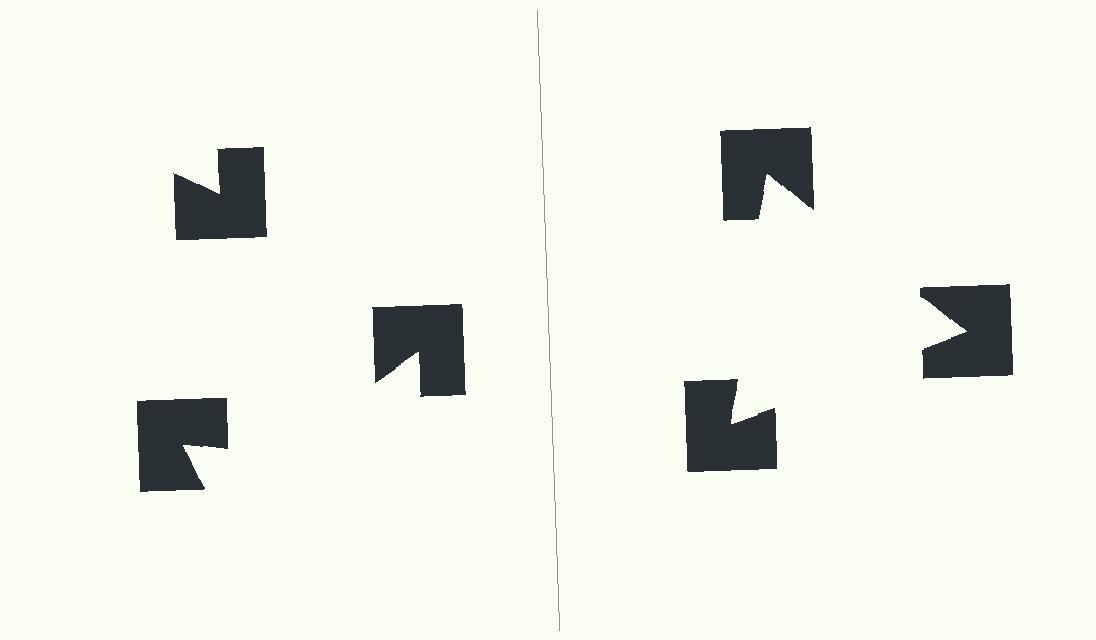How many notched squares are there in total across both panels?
6 — 3 on each side.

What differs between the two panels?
The notched squares are positioned identically on both sides; only the wedge orientations differ. On the right they align to a triangle; on the left they are misaligned.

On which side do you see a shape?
An illusory triangle appears on the right side. On the left side the wedge cuts are rotated, so no coherent shape forms.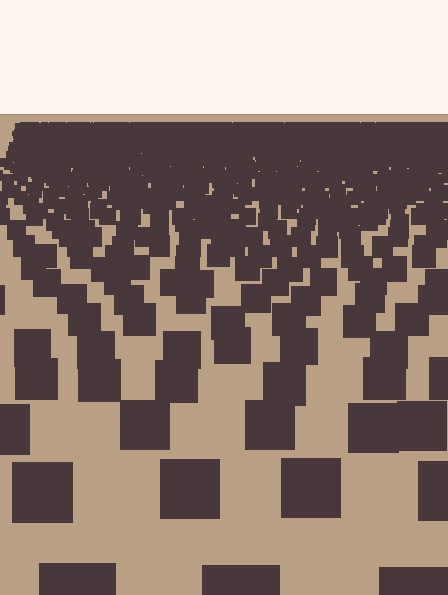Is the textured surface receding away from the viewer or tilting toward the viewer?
The surface is receding away from the viewer. Texture elements get smaller and denser toward the top.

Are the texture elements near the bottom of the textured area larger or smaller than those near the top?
Larger. Near the bottom, elements are closer to the viewer and appear at a bigger on-screen size.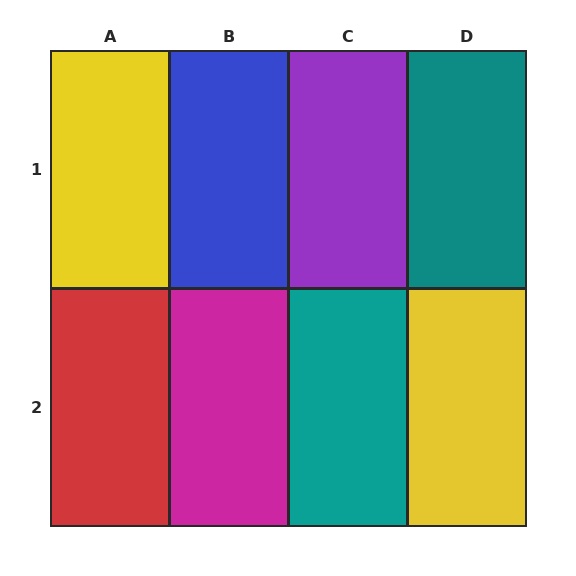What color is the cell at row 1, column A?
Yellow.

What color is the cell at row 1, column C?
Purple.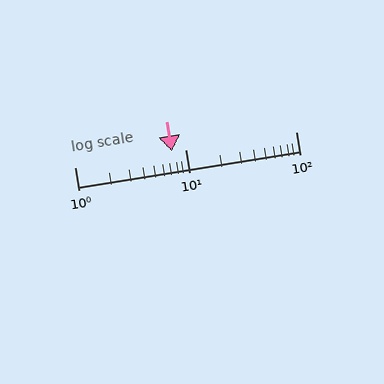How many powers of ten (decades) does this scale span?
The scale spans 2 decades, from 1 to 100.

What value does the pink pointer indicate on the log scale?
The pointer indicates approximately 7.5.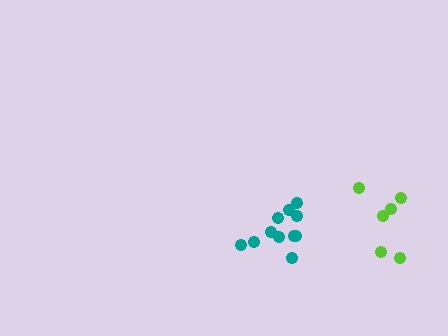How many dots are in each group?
Group 1: 11 dots, Group 2: 6 dots (17 total).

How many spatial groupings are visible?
There are 2 spatial groupings.